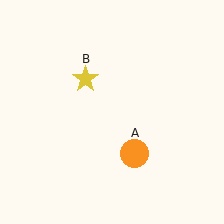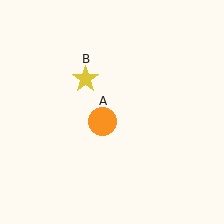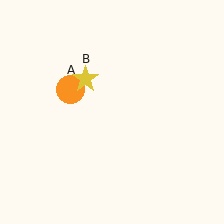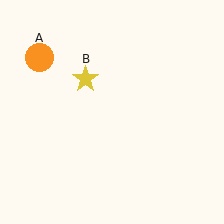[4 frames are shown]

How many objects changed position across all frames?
1 object changed position: orange circle (object A).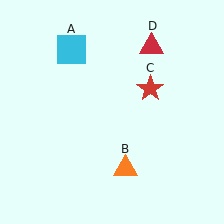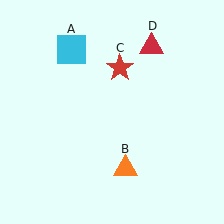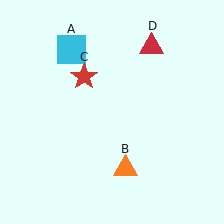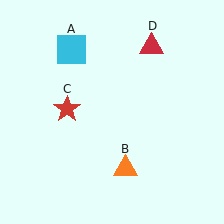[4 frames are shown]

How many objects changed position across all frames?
1 object changed position: red star (object C).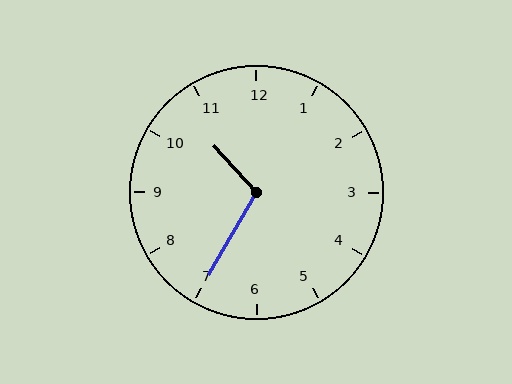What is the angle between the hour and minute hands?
Approximately 108 degrees.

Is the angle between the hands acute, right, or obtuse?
It is obtuse.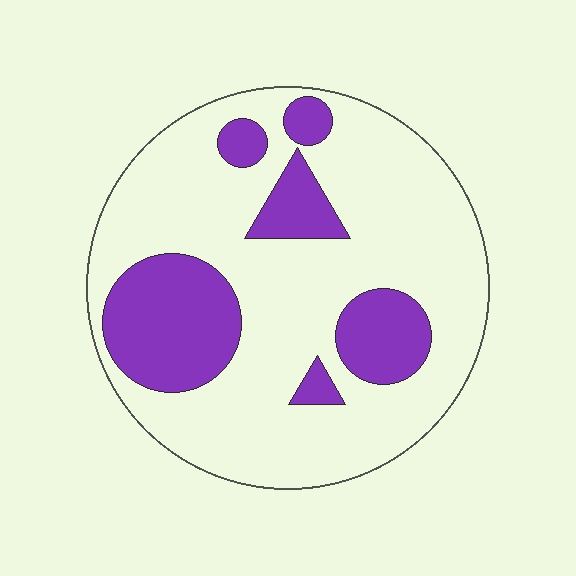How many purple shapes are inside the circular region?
6.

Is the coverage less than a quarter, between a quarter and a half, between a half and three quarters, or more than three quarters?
Between a quarter and a half.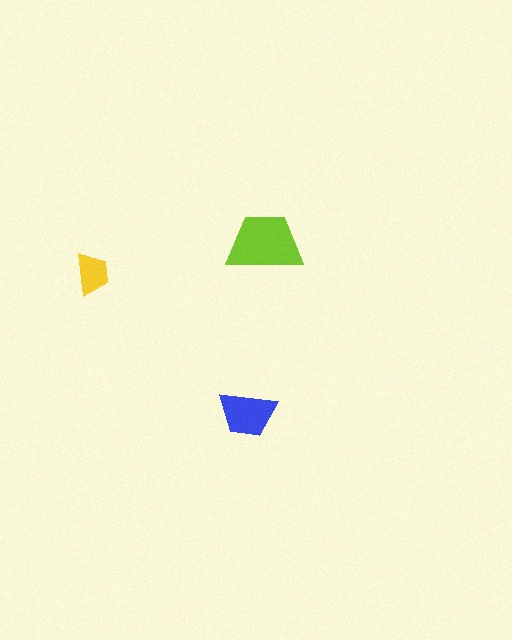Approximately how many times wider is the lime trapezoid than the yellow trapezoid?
About 2 times wider.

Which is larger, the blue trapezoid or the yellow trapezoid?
The blue one.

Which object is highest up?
The lime trapezoid is topmost.